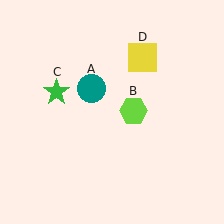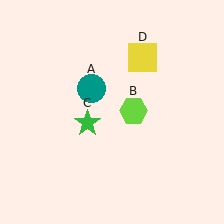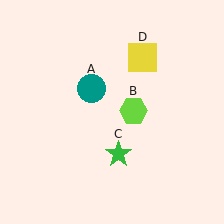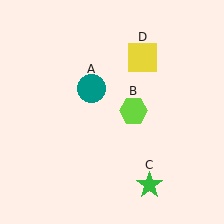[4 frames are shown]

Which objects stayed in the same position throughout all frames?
Teal circle (object A) and lime hexagon (object B) and yellow square (object D) remained stationary.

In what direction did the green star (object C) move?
The green star (object C) moved down and to the right.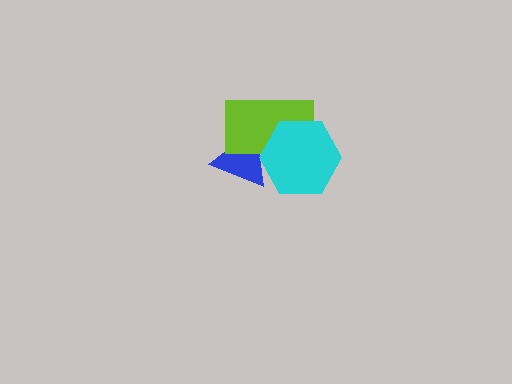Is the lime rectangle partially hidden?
Yes, it is partially covered by another shape.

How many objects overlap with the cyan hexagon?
2 objects overlap with the cyan hexagon.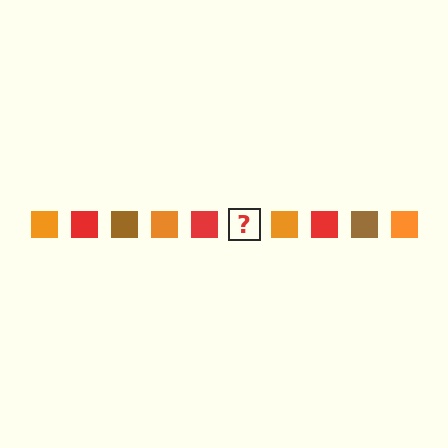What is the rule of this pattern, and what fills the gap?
The rule is that the pattern cycles through orange, red, brown squares. The gap should be filled with a brown square.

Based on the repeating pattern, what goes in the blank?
The blank should be a brown square.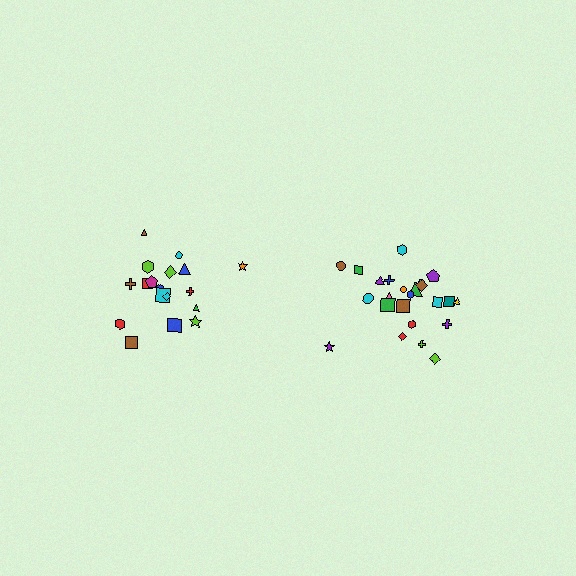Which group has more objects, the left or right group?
The right group.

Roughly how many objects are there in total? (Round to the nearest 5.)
Roughly 45 objects in total.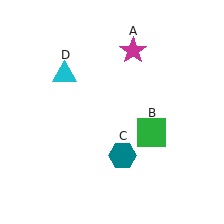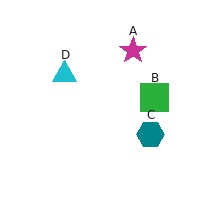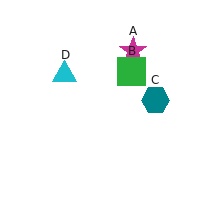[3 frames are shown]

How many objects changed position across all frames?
2 objects changed position: green square (object B), teal hexagon (object C).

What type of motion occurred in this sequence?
The green square (object B), teal hexagon (object C) rotated counterclockwise around the center of the scene.